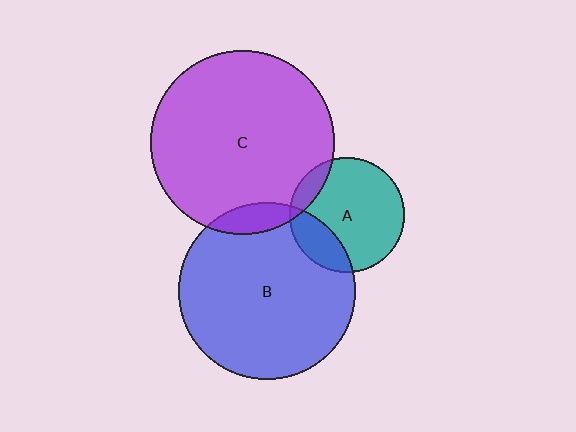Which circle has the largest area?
Circle C (purple).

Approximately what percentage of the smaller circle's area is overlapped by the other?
Approximately 20%.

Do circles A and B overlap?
Yes.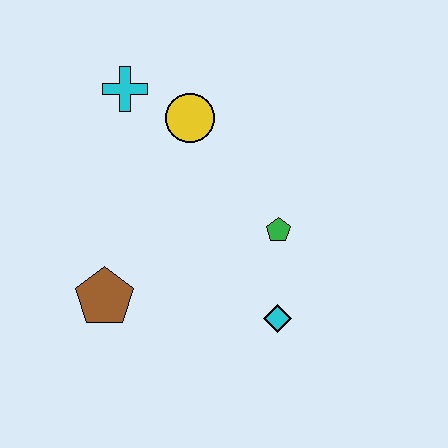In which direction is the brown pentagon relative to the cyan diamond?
The brown pentagon is to the left of the cyan diamond.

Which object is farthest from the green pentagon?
The cyan cross is farthest from the green pentagon.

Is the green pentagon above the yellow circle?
No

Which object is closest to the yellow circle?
The cyan cross is closest to the yellow circle.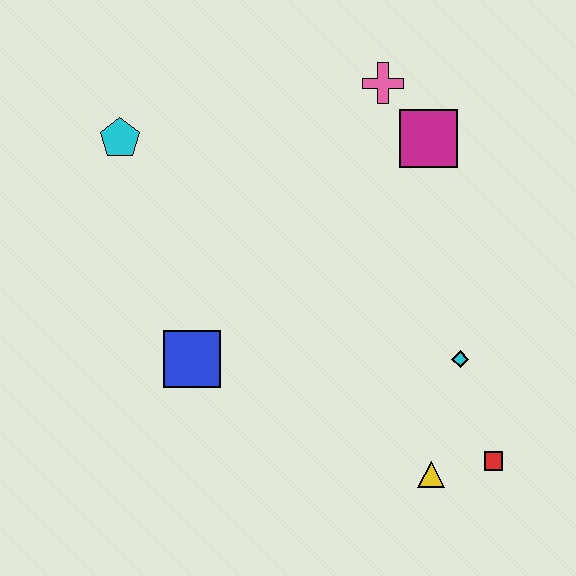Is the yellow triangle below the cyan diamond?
Yes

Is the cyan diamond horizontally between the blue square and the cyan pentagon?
No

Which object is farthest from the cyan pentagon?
The red square is farthest from the cyan pentagon.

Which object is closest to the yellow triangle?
The red square is closest to the yellow triangle.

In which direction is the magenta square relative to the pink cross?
The magenta square is below the pink cross.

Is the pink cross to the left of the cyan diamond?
Yes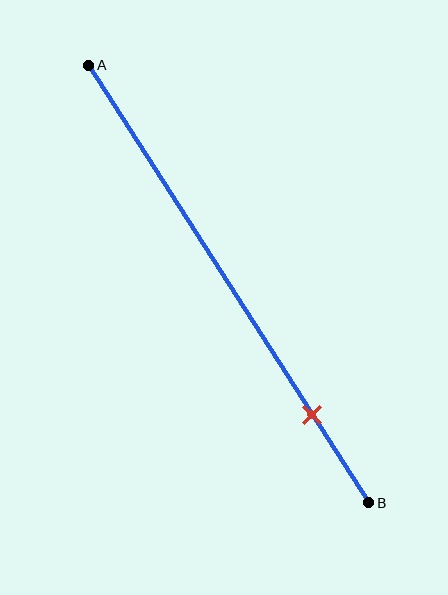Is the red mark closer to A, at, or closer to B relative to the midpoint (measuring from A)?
The red mark is closer to point B than the midpoint of segment AB.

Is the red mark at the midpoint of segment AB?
No, the mark is at about 80% from A, not at the 50% midpoint.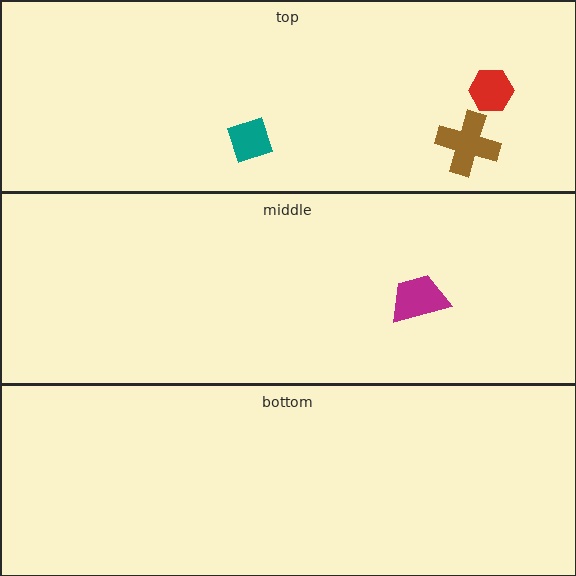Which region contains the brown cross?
The top region.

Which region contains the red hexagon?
The top region.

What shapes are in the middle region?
The magenta trapezoid.